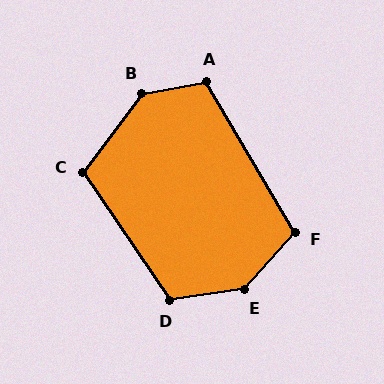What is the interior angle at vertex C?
Approximately 109 degrees (obtuse).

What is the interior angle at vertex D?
Approximately 116 degrees (obtuse).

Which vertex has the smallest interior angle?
F, at approximately 108 degrees.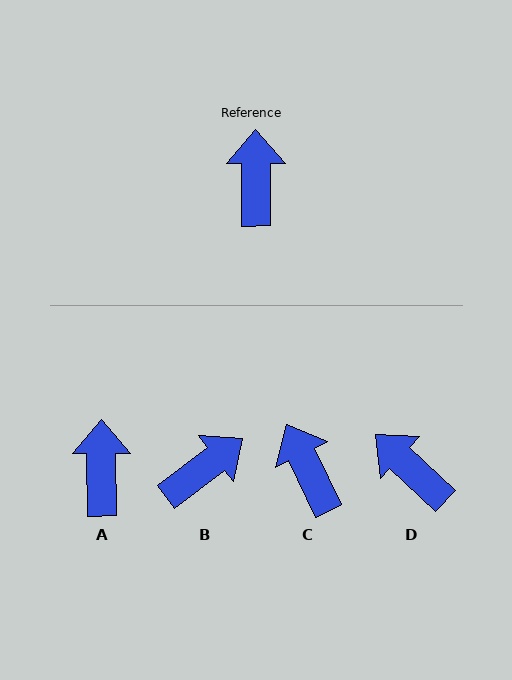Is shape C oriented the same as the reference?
No, it is off by about 26 degrees.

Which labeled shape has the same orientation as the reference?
A.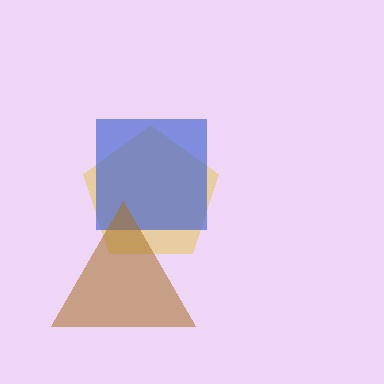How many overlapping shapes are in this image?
There are 3 overlapping shapes in the image.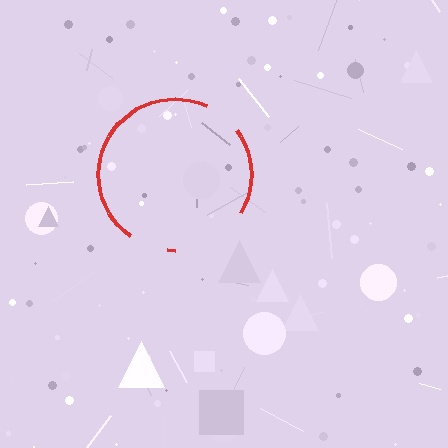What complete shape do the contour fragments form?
The contour fragments form a circle.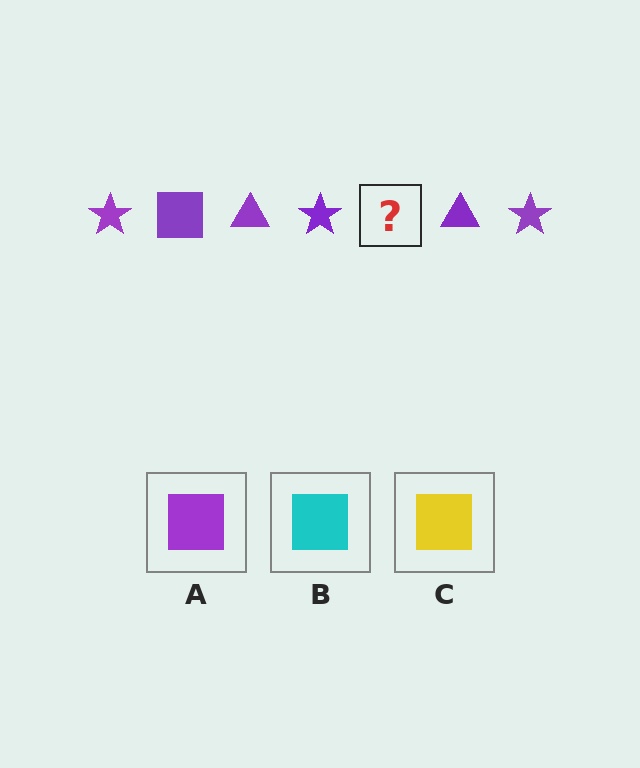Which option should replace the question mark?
Option A.